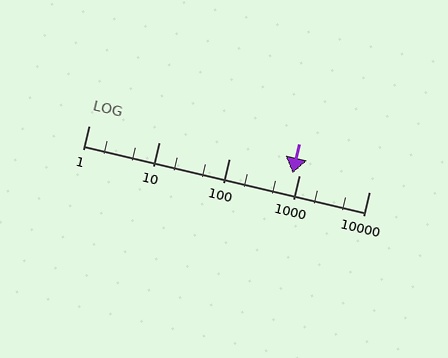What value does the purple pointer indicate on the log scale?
The pointer indicates approximately 800.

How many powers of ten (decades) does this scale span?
The scale spans 4 decades, from 1 to 10000.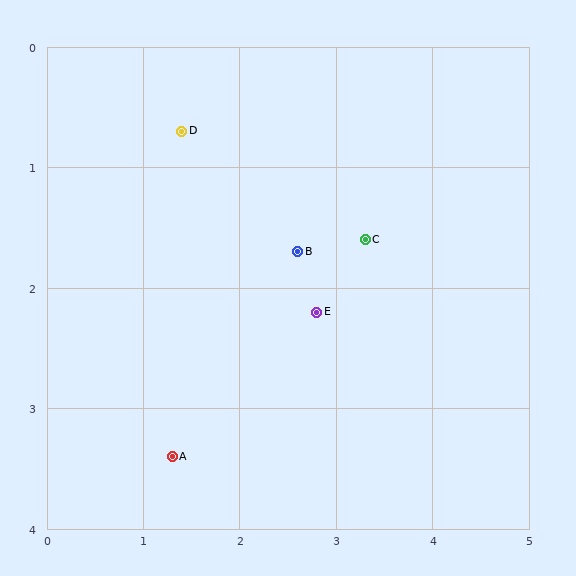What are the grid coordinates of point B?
Point B is at approximately (2.6, 1.7).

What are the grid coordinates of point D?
Point D is at approximately (1.4, 0.7).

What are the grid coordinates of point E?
Point E is at approximately (2.8, 2.2).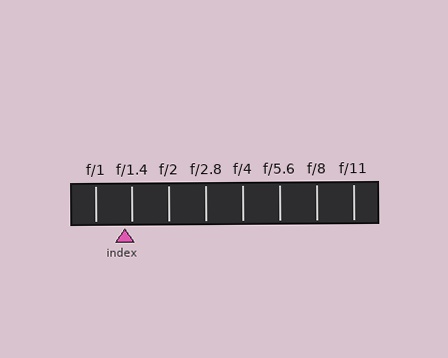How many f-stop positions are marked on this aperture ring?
There are 8 f-stop positions marked.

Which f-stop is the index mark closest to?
The index mark is closest to f/1.4.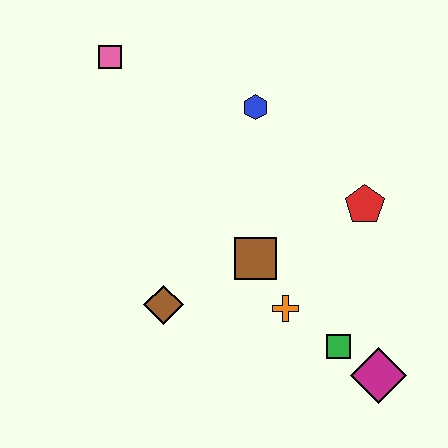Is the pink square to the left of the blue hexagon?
Yes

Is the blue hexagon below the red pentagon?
No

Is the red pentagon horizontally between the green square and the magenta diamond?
Yes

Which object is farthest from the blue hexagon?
The magenta diamond is farthest from the blue hexagon.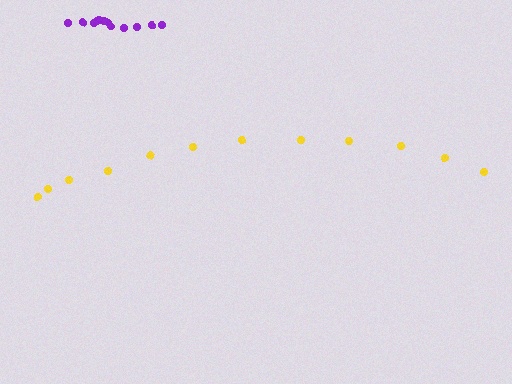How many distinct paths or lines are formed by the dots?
There are 2 distinct paths.